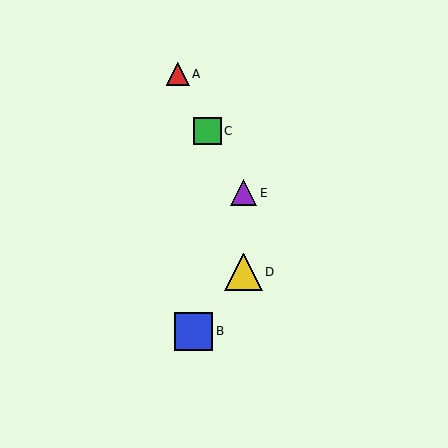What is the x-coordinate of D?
Object D is at x≈243.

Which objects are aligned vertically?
Objects D, E are aligned vertically.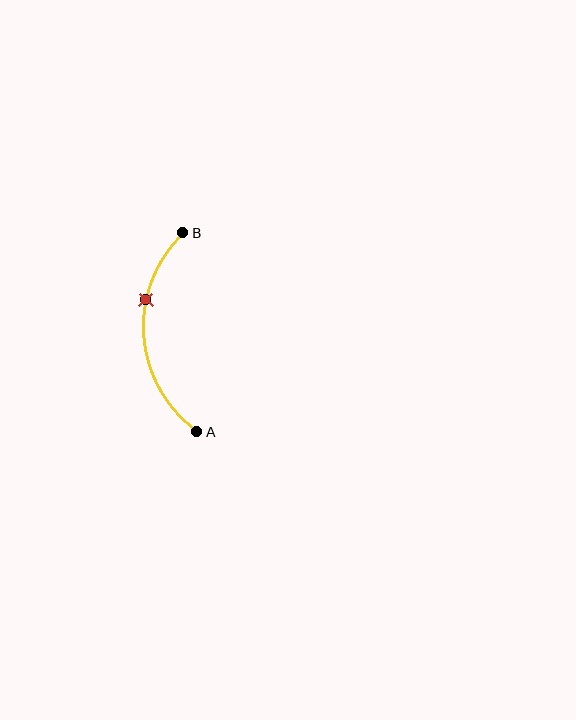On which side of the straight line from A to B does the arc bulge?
The arc bulges to the left of the straight line connecting A and B.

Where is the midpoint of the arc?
The arc midpoint is the point on the curve farthest from the straight line joining A and B. It sits to the left of that line.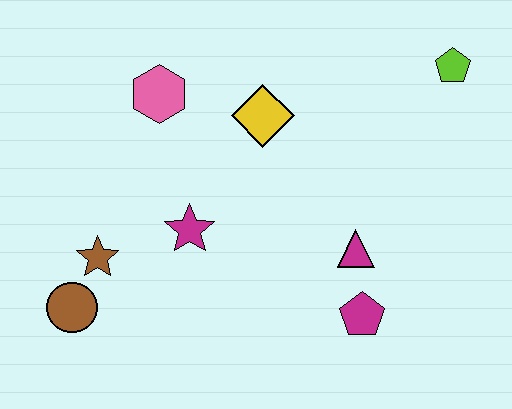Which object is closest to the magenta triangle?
The magenta pentagon is closest to the magenta triangle.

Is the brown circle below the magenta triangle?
Yes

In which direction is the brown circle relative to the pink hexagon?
The brown circle is below the pink hexagon.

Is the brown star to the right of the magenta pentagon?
No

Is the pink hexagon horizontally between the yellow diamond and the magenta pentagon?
No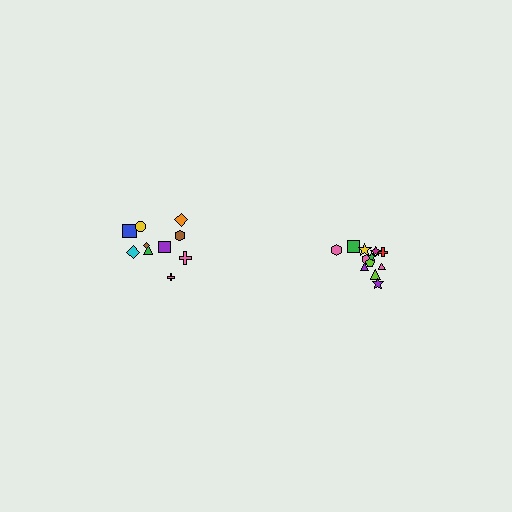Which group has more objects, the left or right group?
The right group.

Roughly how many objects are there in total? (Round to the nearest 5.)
Roughly 20 objects in total.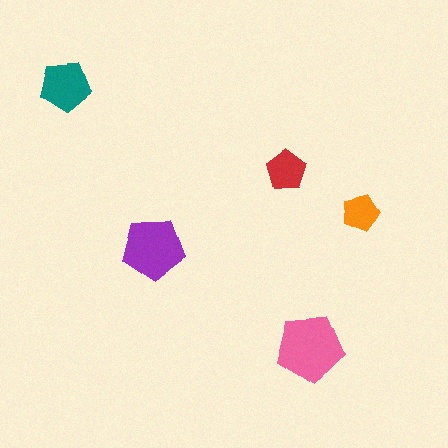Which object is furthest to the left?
The teal pentagon is leftmost.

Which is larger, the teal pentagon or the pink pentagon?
The pink one.